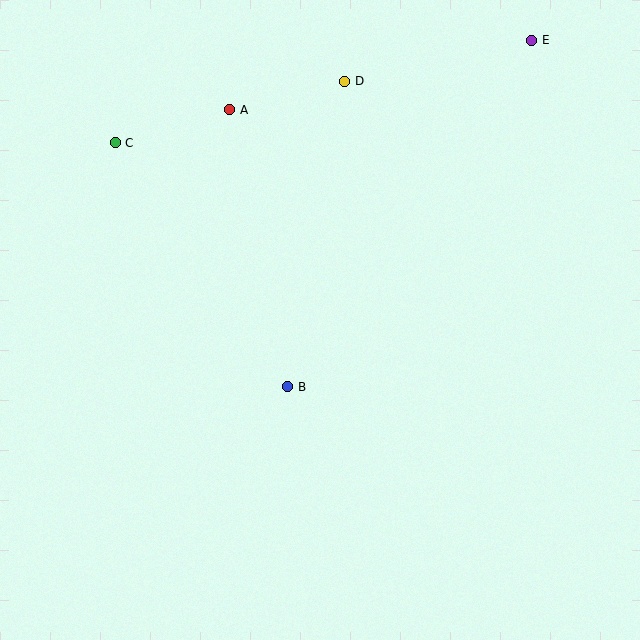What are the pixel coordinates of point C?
Point C is at (115, 143).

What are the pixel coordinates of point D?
Point D is at (345, 81).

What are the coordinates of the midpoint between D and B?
The midpoint between D and B is at (316, 234).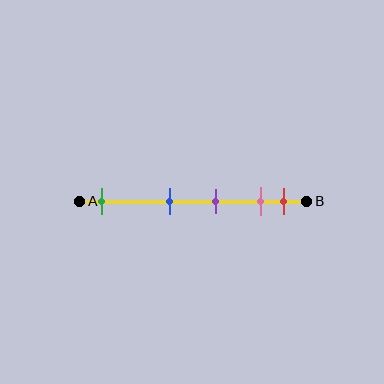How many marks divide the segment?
There are 5 marks dividing the segment.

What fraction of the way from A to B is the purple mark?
The purple mark is approximately 60% (0.6) of the way from A to B.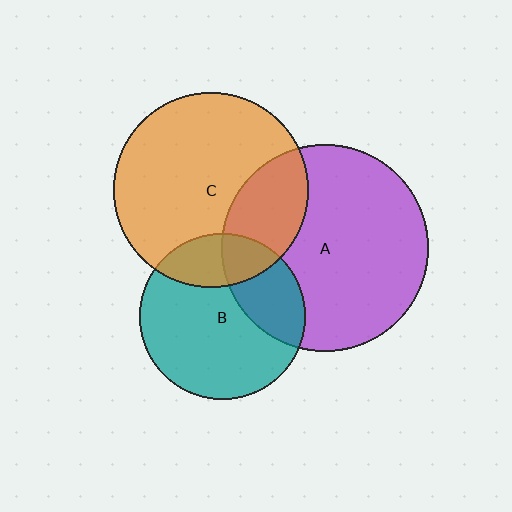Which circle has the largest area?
Circle A (purple).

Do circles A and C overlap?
Yes.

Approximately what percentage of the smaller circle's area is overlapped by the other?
Approximately 25%.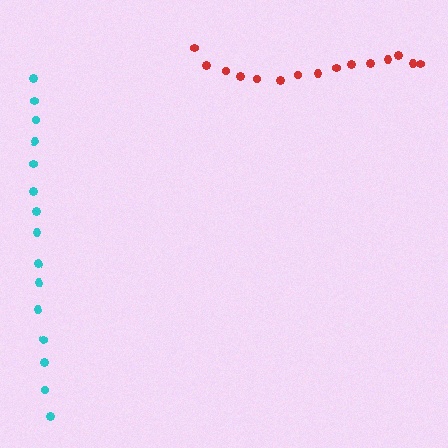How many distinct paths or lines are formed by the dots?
There are 2 distinct paths.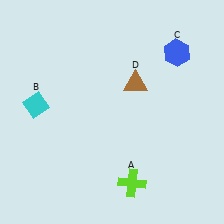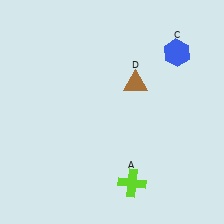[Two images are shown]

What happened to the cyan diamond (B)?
The cyan diamond (B) was removed in Image 2. It was in the top-left area of Image 1.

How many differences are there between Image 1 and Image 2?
There is 1 difference between the two images.